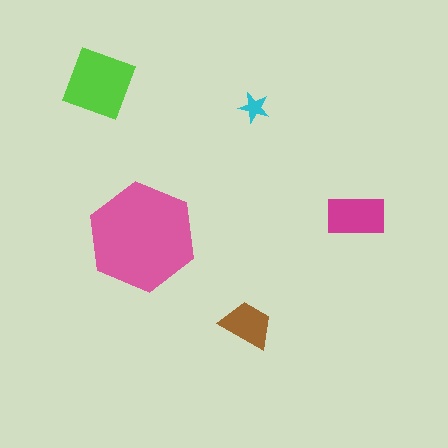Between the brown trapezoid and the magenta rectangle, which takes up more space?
The magenta rectangle.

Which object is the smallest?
The cyan star.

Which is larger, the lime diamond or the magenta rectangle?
The lime diamond.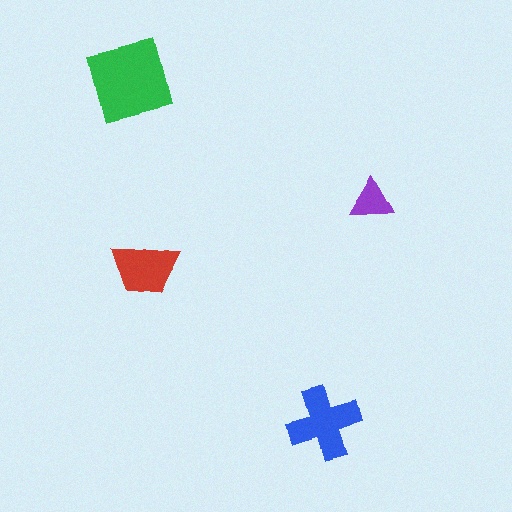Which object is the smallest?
The purple triangle.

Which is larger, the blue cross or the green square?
The green square.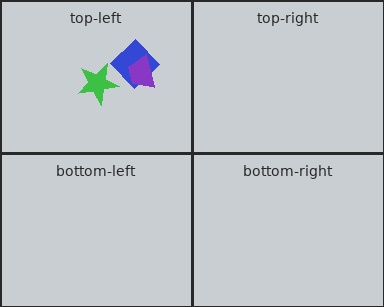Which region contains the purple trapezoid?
The top-left region.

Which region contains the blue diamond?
The top-left region.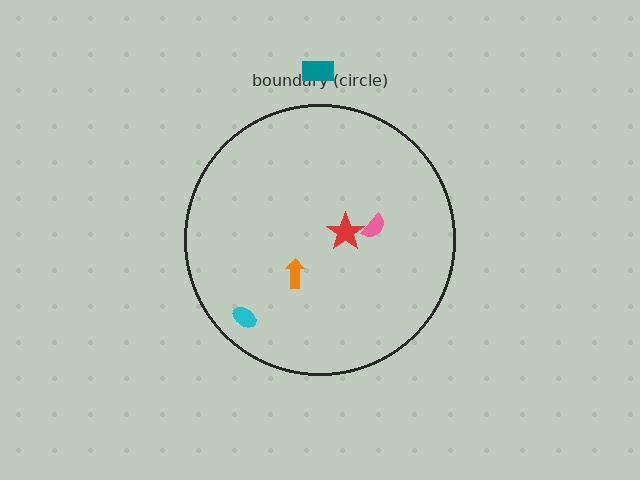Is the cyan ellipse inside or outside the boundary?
Inside.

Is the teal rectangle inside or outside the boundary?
Outside.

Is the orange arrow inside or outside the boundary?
Inside.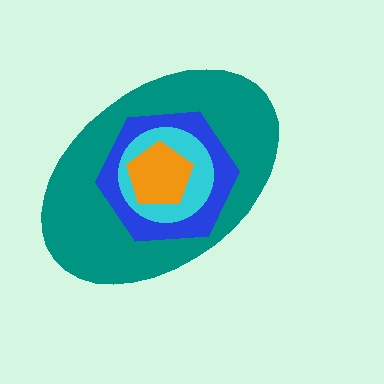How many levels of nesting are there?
4.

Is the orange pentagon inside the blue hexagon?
Yes.